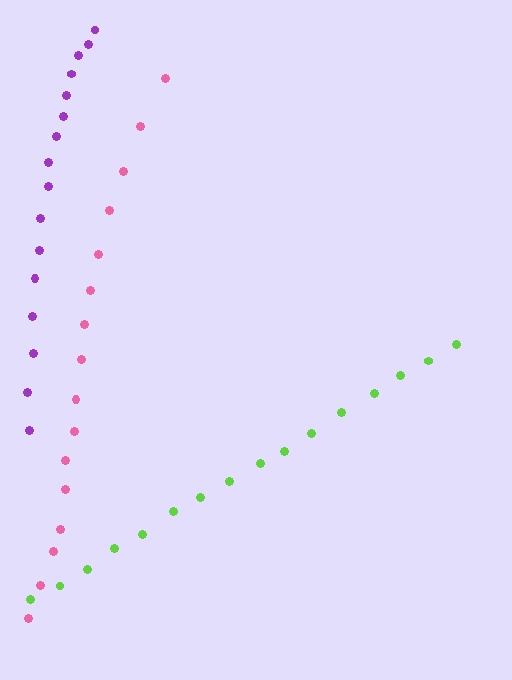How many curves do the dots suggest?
There are 3 distinct paths.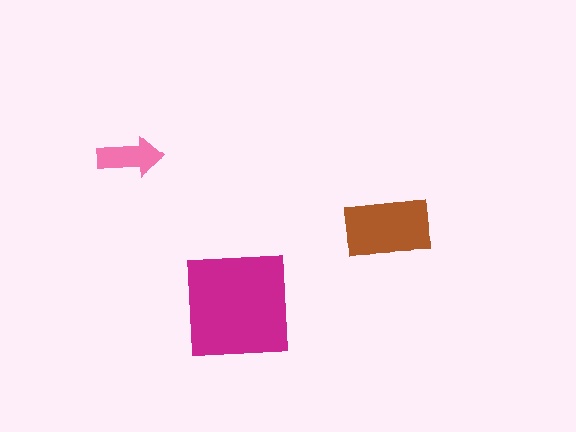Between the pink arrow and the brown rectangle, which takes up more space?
The brown rectangle.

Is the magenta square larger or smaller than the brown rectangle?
Larger.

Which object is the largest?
The magenta square.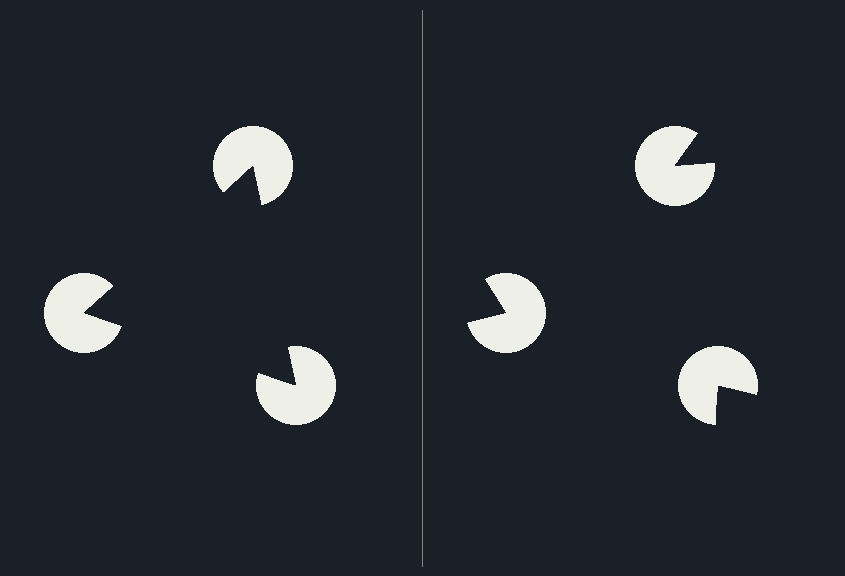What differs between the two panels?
The pac-man discs are positioned identically on both sides; only the wedge orientations differ. On the left they align to a triangle; on the right they are misaligned.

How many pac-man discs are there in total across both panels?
6 — 3 on each side.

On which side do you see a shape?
An illusory triangle appears on the left side. On the right side the wedge cuts are rotated, so no coherent shape forms.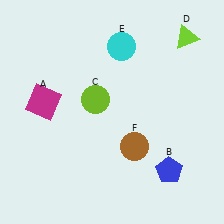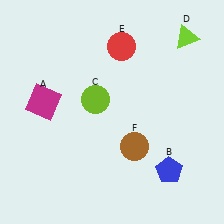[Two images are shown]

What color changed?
The circle (E) changed from cyan in Image 1 to red in Image 2.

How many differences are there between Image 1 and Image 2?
There is 1 difference between the two images.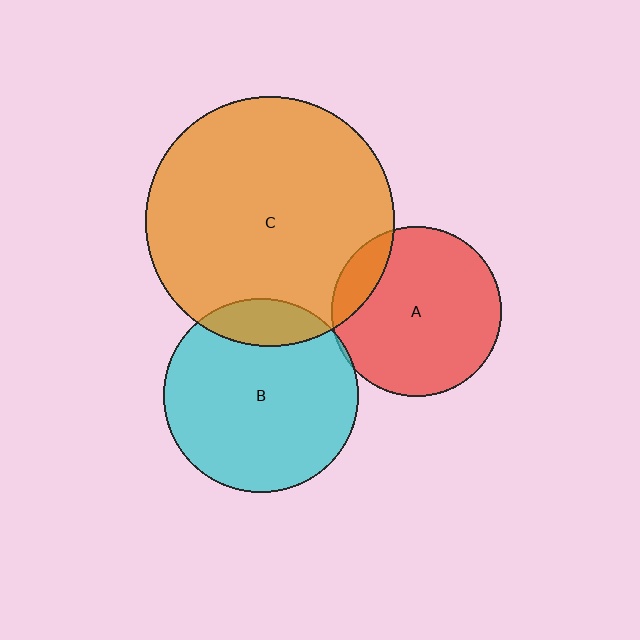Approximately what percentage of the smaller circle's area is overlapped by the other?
Approximately 5%.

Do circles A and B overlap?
Yes.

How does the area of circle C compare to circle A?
Approximately 2.2 times.